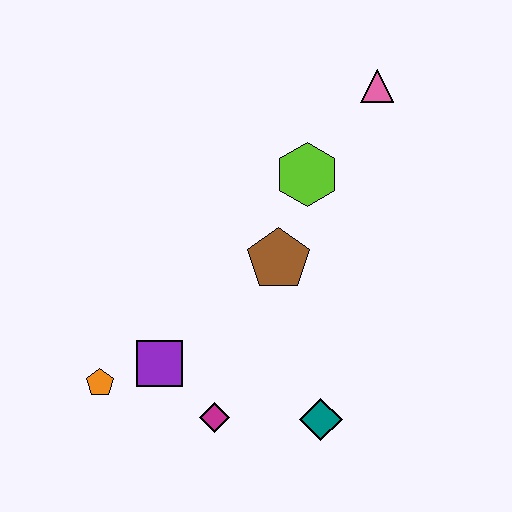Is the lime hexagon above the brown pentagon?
Yes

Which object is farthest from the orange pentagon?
The pink triangle is farthest from the orange pentagon.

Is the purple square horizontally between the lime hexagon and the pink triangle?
No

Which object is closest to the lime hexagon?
The brown pentagon is closest to the lime hexagon.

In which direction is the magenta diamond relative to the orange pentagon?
The magenta diamond is to the right of the orange pentagon.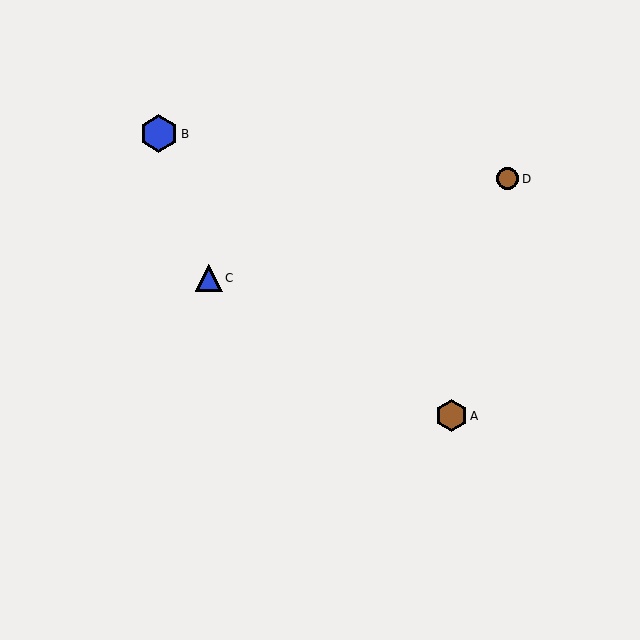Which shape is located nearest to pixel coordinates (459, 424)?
The brown hexagon (labeled A) at (451, 416) is nearest to that location.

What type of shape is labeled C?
Shape C is a blue triangle.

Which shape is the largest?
The blue hexagon (labeled B) is the largest.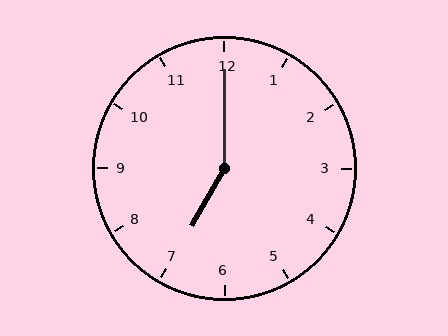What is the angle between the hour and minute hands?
Approximately 150 degrees.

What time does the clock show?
7:00.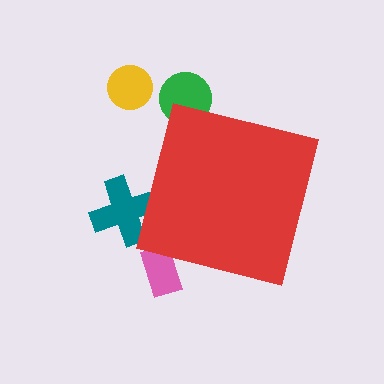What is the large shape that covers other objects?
A red square.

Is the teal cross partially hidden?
Yes, the teal cross is partially hidden behind the red square.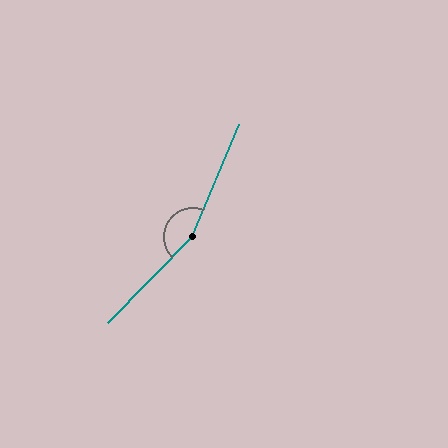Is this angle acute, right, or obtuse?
It is obtuse.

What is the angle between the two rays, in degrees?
Approximately 158 degrees.